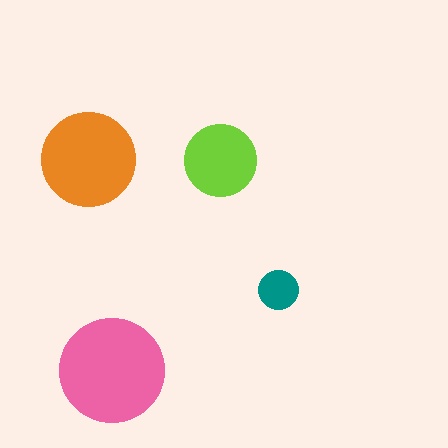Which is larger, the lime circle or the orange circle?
The orange one.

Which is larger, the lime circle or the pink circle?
The pink one.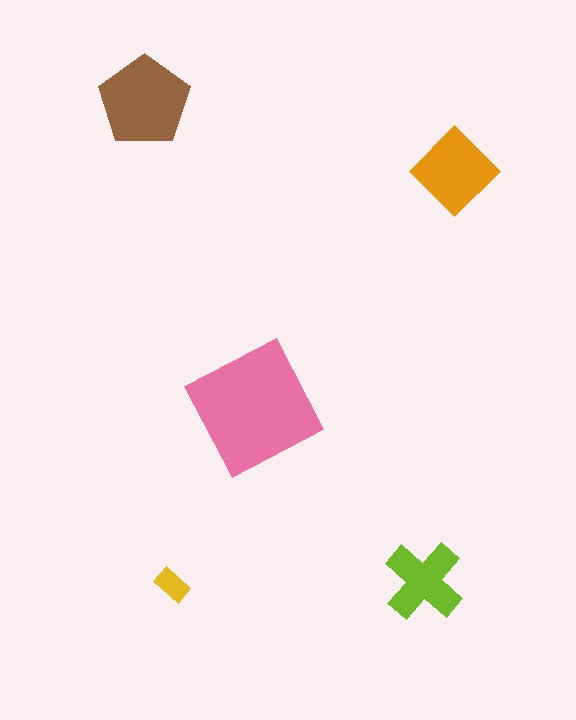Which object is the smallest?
The yellow rectangle.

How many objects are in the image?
There are 5 objects in the image.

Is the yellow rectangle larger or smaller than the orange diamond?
Smaller.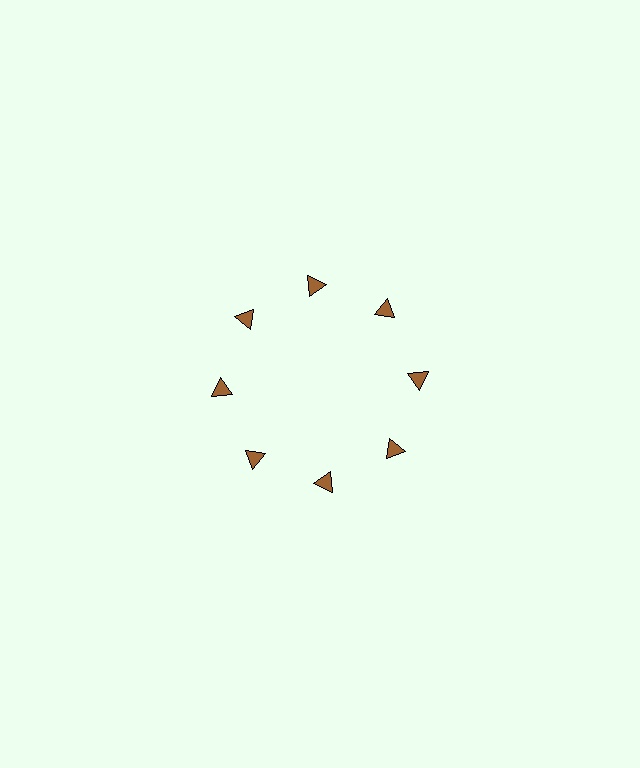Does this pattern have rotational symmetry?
Yes, this pattern has 8-fold rotational symmetry. It looks the same after rotating 45 degrees around the center.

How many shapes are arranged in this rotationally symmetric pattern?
There are 8 shapes, arranged in 8 groups of 1.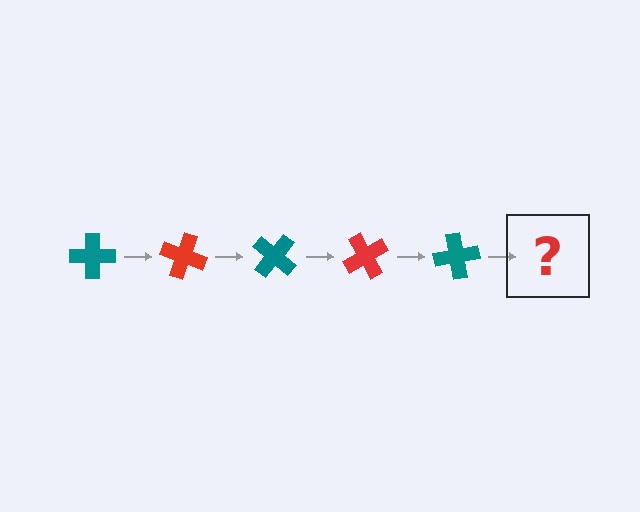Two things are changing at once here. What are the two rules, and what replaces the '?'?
The two rules are that it rotates 20 degrees each step and the color cycles through teal and red. The '?' should be a red cross, rotated 100 degrees from the start.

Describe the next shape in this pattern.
It should be a red cross, rotated 100 degrees from the start.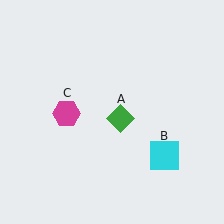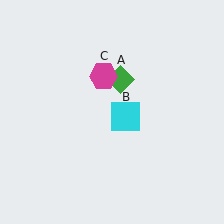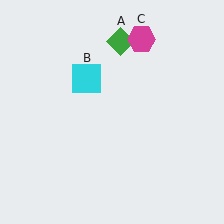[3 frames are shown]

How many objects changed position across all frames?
3 objects changed position: green diamond (object A), cyan square (object B), magenta hexagon (object C).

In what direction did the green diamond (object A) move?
The green diamond (object A) moved up.